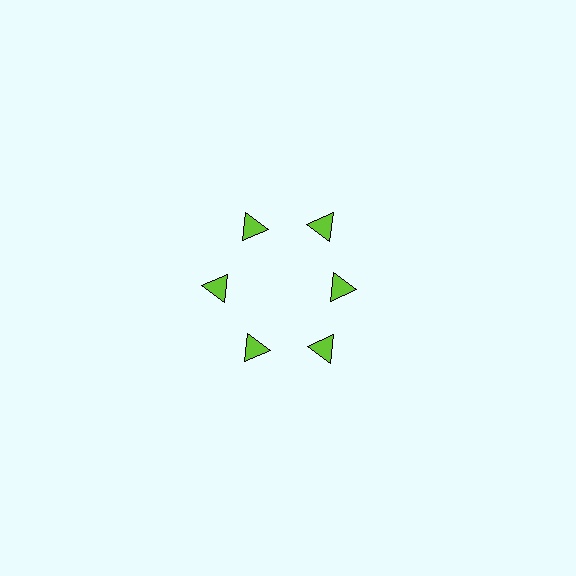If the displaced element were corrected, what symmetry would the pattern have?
It would have 6-fold rotational symmetry — the pattern would map onto itself every 60 degrees.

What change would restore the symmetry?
The symmetry would be restored by moving it outward, back onto the ring so that all 6 triangles sit at equal angles and equal distance from the center.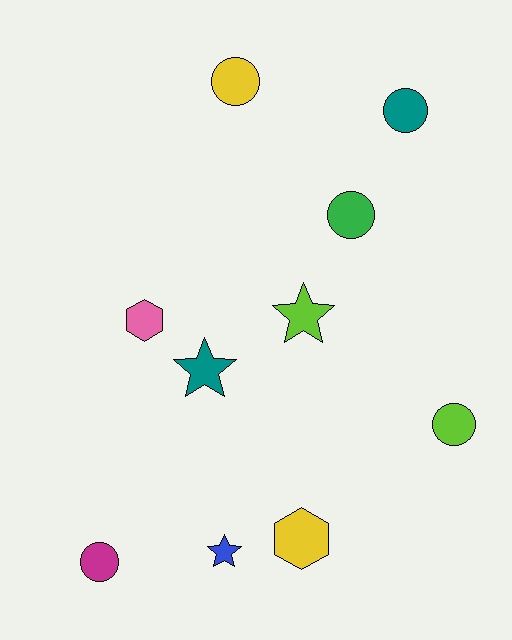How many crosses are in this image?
There are no crosses.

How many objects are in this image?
There are 10 objects.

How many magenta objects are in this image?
There is 1 magenta object.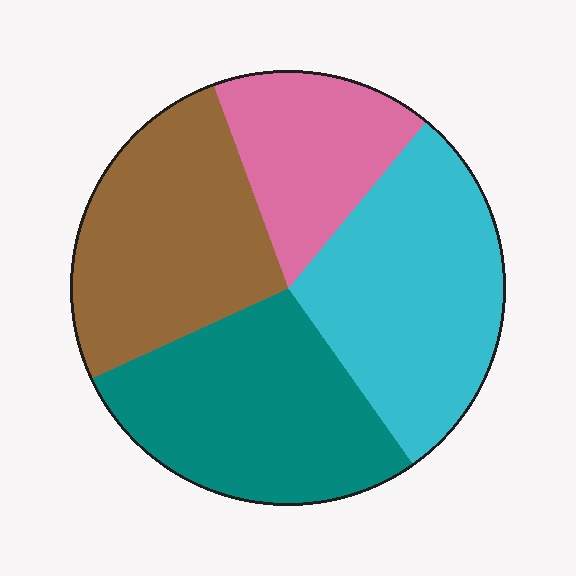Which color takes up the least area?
Pink, at roughly 15%.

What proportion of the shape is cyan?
Cyan covers roughly 30% of the shape.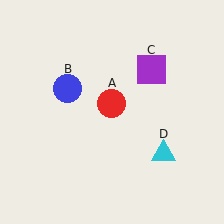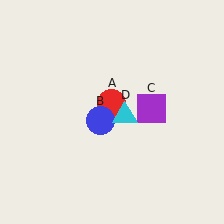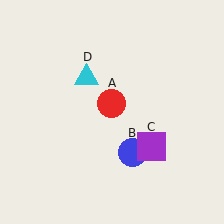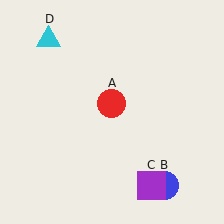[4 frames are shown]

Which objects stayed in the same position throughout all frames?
Red circle (object A) remained stationary.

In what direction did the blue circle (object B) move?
The blue circle (object B) moved down and to the right.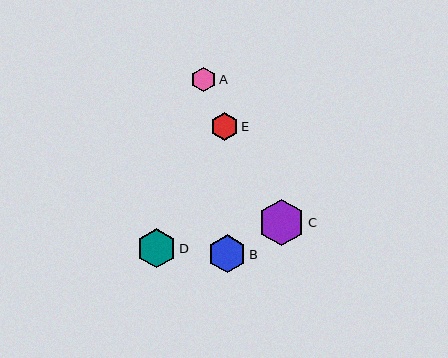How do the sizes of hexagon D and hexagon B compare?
Hexagon D and hexagon B are approximately the same size.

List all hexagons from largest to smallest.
From largest to smallest: C, D, B, E, A.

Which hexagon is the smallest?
Hexagon A is the smallest with a size of approximately 25 pixels.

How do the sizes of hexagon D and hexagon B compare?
Hexagon D and hexagon B are approximately the same size.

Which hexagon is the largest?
Hexagon C is the largest with a size of approximately 47 pixels.